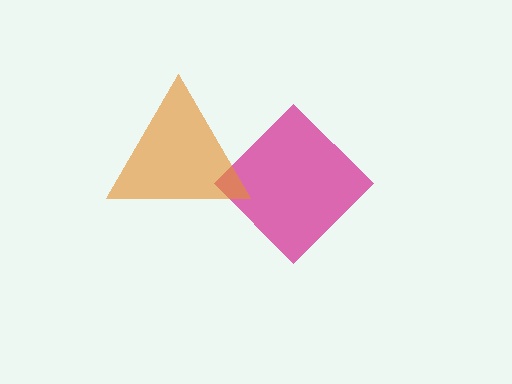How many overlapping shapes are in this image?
There are 2 overlapping shapes in the image.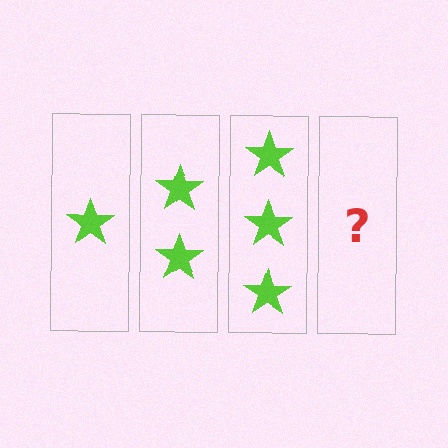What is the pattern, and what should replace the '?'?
The pattern is that each step adds one more star. The '?' should be 4 stars.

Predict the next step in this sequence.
The next step is 4 stars.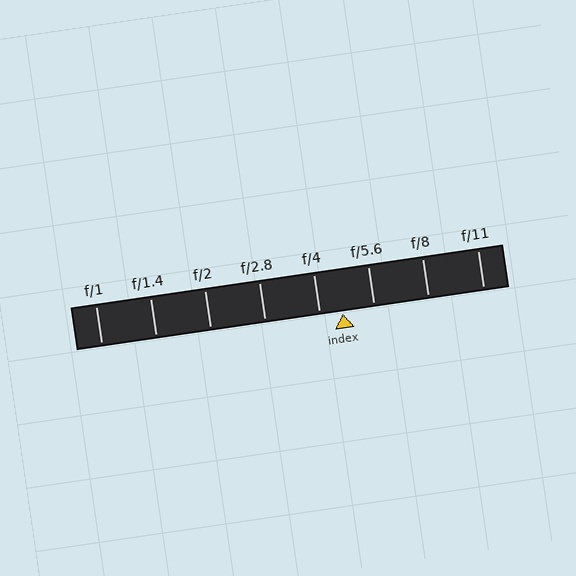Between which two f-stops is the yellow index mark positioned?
The index mark is between f/4 and f/5.6.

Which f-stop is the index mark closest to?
The index mark is closest to f/4.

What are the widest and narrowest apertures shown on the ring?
The widest aperture shown is f/1 and the narrowest is f/11.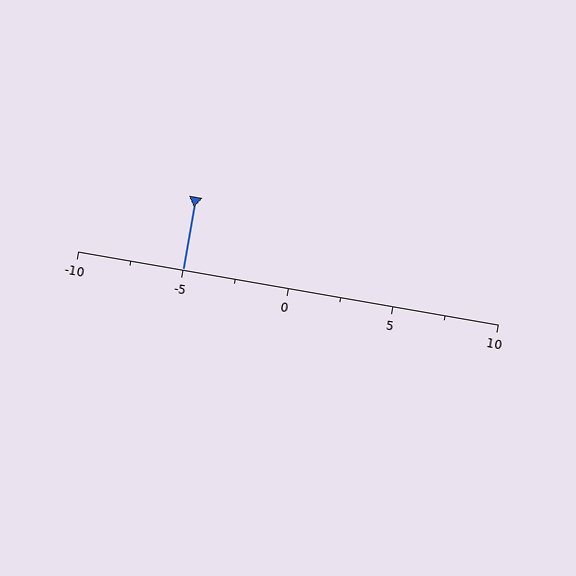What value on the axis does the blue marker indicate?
The marker indicates approximately -5.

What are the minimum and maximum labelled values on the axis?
The axis runs from -10 to 10.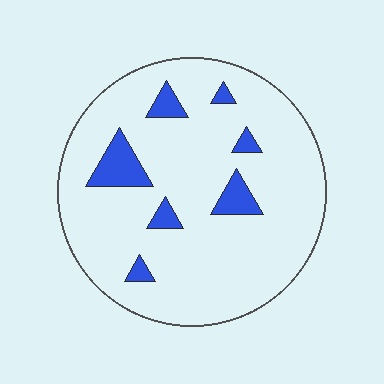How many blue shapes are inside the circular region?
7.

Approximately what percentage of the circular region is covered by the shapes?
Approximately 10%.